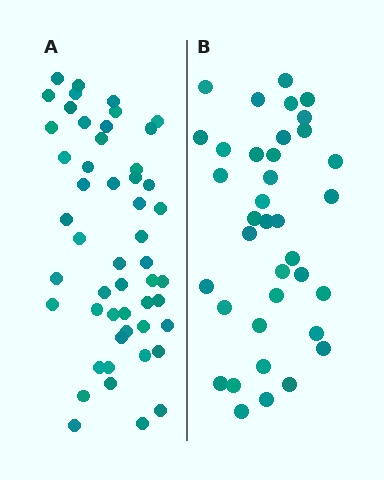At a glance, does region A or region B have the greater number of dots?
Region A (the left region) has more dots.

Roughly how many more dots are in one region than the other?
Region A has approximately 15 more dots than region B.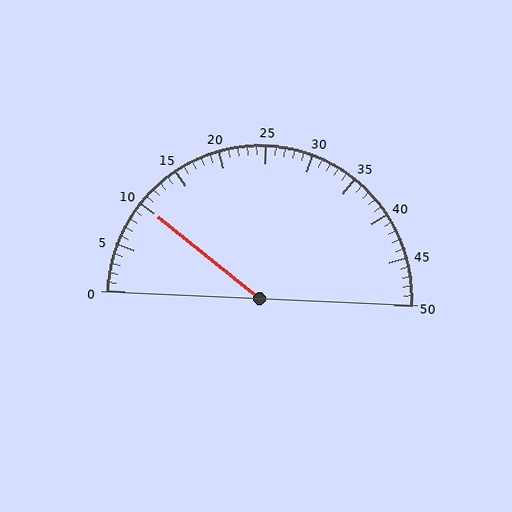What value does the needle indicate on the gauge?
The needle indicates approximately 10.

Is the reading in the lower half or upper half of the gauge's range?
The reading is in the lower half of the range (0 to 50).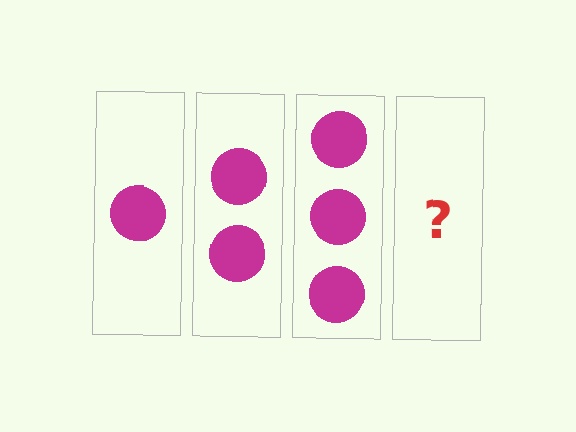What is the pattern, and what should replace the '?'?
The pattern is that each step adds one more circle. The '?' should be 4 circles.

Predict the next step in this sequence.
The next step is 4 circles.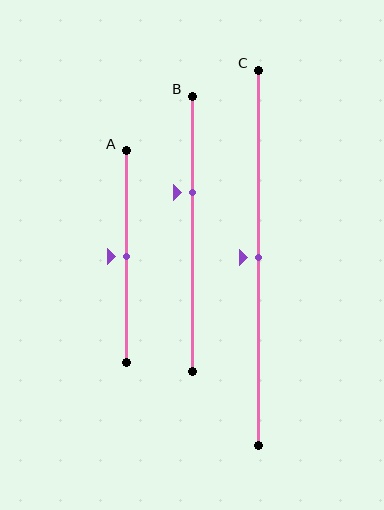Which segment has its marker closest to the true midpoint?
Segment A has its marker closest to the true midpoint.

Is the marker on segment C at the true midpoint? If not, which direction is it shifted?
Yes, the marker on segment C is at the true midpoint.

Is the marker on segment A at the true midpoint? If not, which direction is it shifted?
Yes, the marker on segment A is at the true midpoint.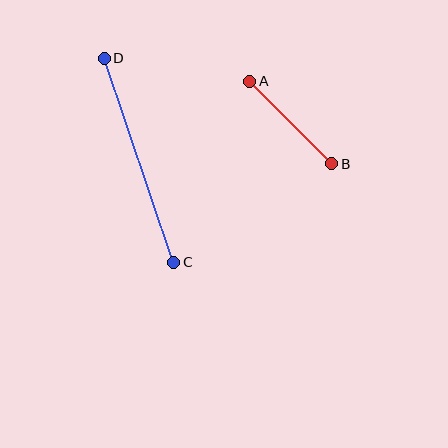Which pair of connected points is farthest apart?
Points C and D are farthest apart.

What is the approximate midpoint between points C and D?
The midpoint is at approximately (139, 160) pixels.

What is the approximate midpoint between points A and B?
The midpoint is at approximately (291, 122) pixels.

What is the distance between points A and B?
The distance is approximately 117 pixels.